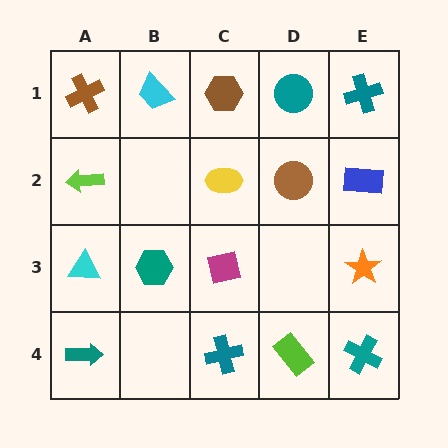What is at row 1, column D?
A teal circle.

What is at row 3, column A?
A cyan triangle.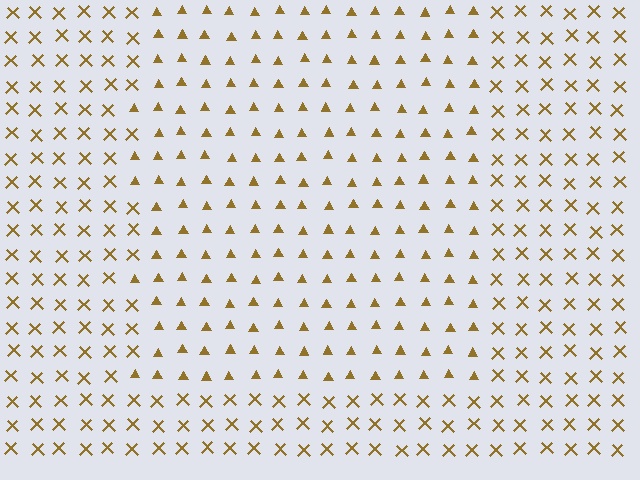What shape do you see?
I see a rectangle.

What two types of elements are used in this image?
The image uses triangles inside the rectangle region and X marks outside it.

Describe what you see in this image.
The image is filled with small brown elements arranged in a uniform grid. A rectangle-shaped region contains triangles, while the surrounding area contains X marks. The boundary is defined purely by the change in element shape.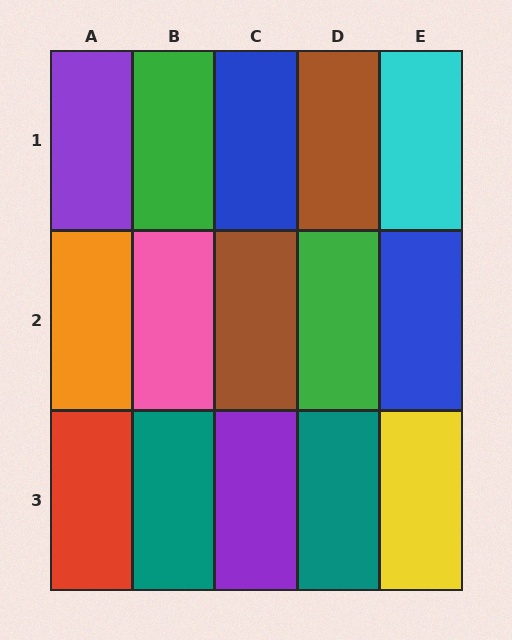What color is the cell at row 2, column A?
Orange.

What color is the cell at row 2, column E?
Blue.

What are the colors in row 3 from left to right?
Red, teal, purple, teal, yellow.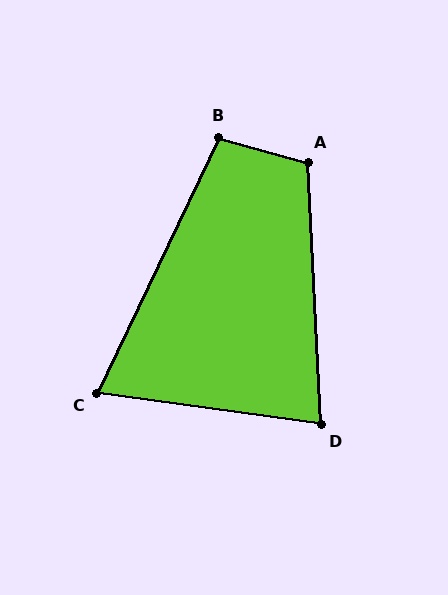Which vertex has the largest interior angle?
A, at approximately 108 degrees.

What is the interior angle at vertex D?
Approximately 79 degrees (acute).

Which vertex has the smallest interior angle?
C, at approximately 72 degrees.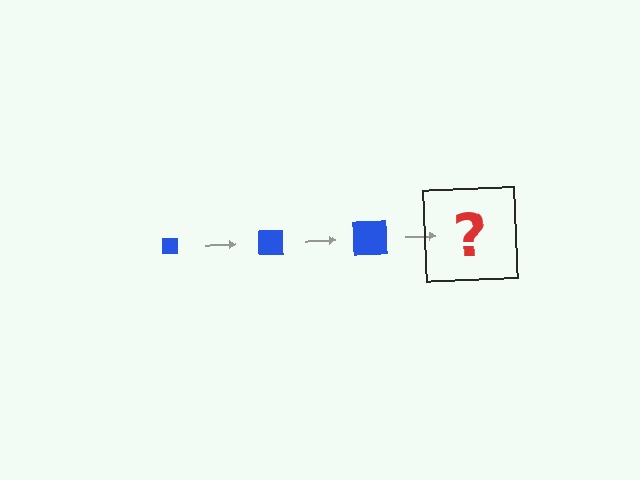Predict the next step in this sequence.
The next step is a blue square, larger than the previous one.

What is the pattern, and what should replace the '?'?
The pattern is that the square gets progressively larger each step. The '?' should be a blue square, larger than the previous one.